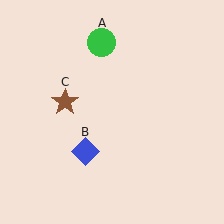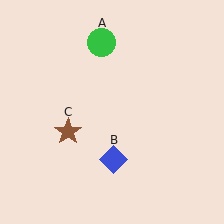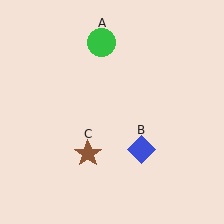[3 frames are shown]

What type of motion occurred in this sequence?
The blue diamond (object B), brown star (object C) rotated counterclockwise around the center of the scene.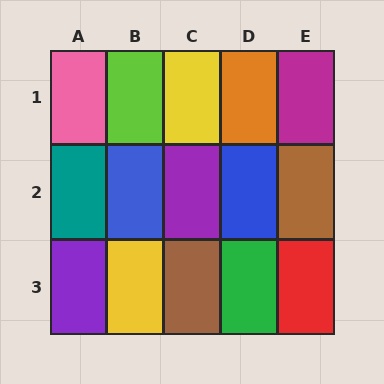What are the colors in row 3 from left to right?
Purple, yellow, brown, green, red.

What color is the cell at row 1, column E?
Magenta.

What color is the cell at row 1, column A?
Pink.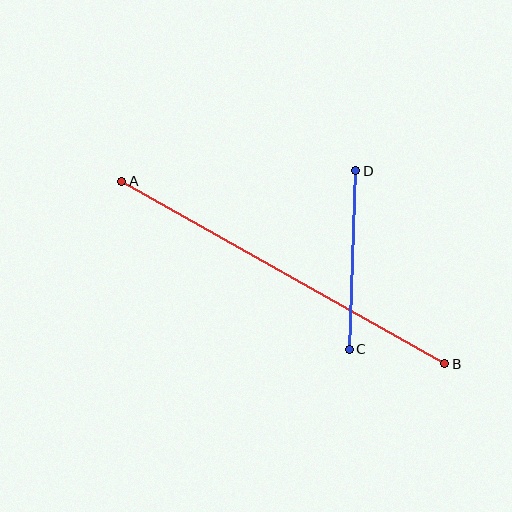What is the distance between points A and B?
The distance is approximately 371 pixels.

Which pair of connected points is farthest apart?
Points A and B are farthest apart.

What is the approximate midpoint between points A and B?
The midpoint is at approximately (283, 273) pixels.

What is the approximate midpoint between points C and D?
The midpoint is at approximately (352, 260) pixels.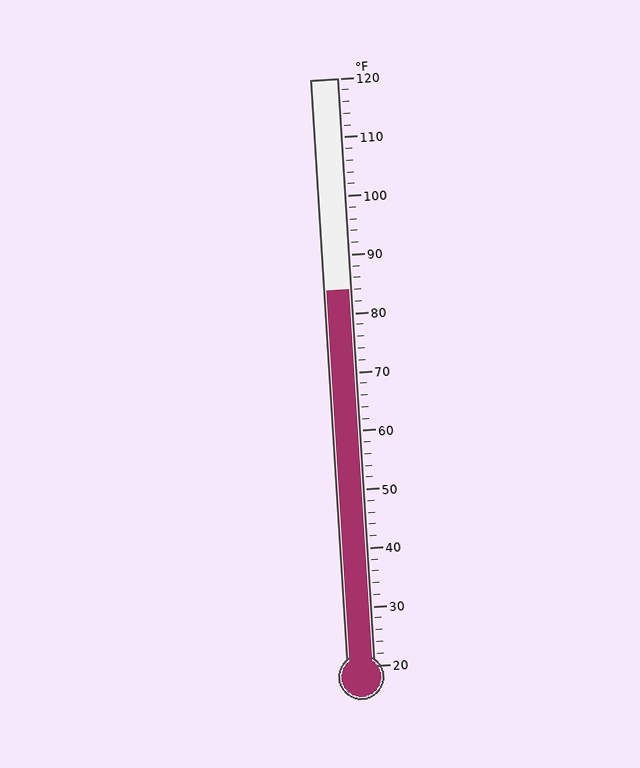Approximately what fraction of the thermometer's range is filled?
The thermometer is filled to approximately 65% of its range.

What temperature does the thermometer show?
The thermometer shows approximately 84°F.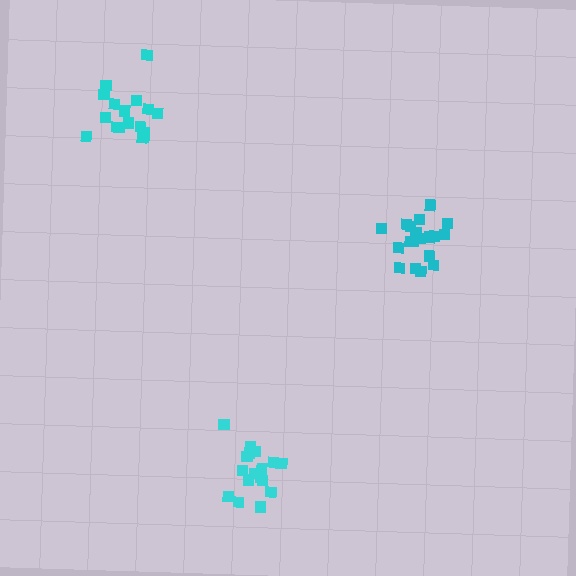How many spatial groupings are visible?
There are 3 spatial groupings.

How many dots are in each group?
Group 1: 19 dots, Group 2: 17 dots, Group 3: 18 dots (54 total).